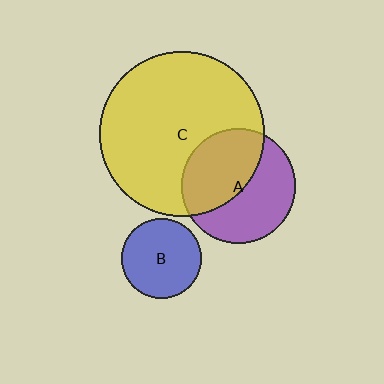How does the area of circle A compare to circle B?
Approximately 2.0 times.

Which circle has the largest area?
Circle C (yellow).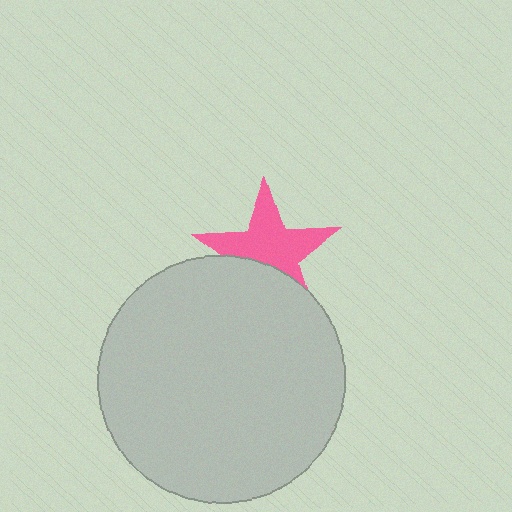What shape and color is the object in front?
The object in front is a light gray circle.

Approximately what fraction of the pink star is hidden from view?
Roughly 37% of the pink star is hidden behind the light gray circle.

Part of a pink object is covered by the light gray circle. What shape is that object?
It is a star.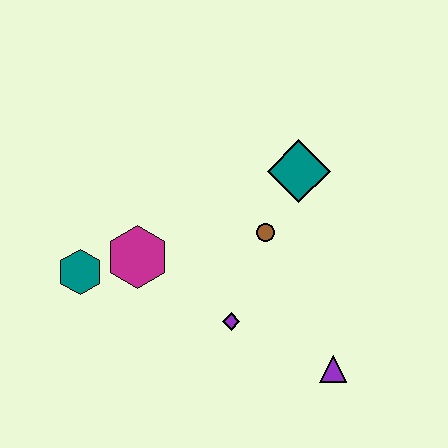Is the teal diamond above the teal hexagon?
Yes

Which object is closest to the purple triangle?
The purple diamond is closest to the purple triangle.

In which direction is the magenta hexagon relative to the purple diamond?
The magenta hexagon is to the left of the purple diamond.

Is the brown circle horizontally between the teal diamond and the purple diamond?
Yes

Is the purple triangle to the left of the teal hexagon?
No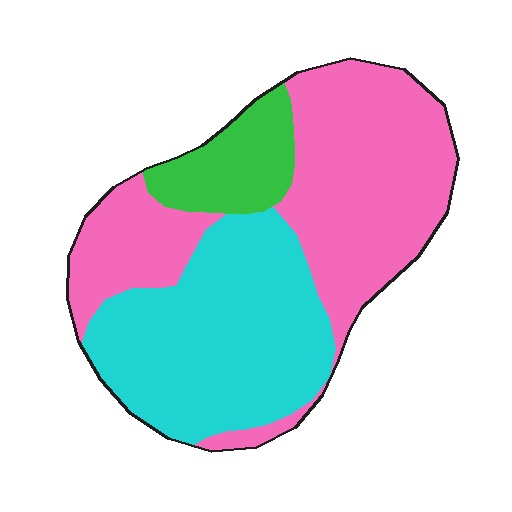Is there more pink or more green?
Pink.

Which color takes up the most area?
Pink, at roughly 50%.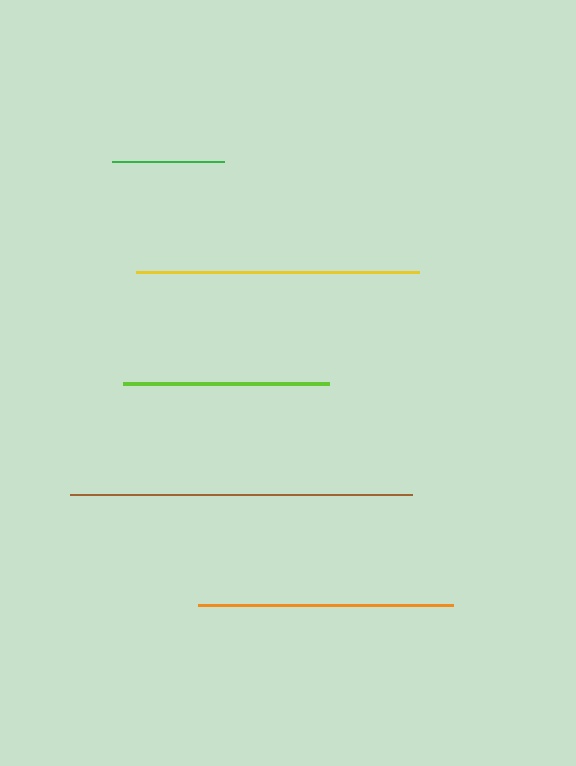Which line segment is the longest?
The brown line is the longest at approximately 342 pixels.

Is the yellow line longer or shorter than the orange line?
The yellow line is longer than the orange line.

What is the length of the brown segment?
The brown segment is approximately 342 pixels long.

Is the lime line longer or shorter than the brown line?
The brown line is longer than the lime line.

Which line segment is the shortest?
The green line is the shortest at approximately 113 pixels.